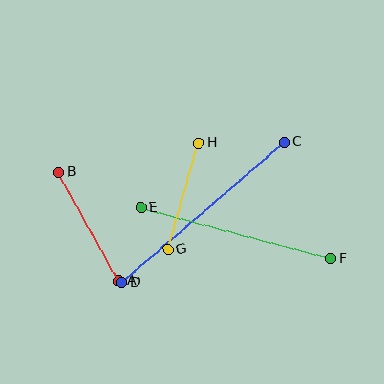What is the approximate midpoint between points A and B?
The midpoint is at approximately (89, 226) pixels.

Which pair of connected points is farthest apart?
Points C and D are farthest apart.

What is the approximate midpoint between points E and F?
The midpoint is at approximately (236, 233) pixels.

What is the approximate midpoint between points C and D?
The midpoint is at approximately (203, 212) pixels.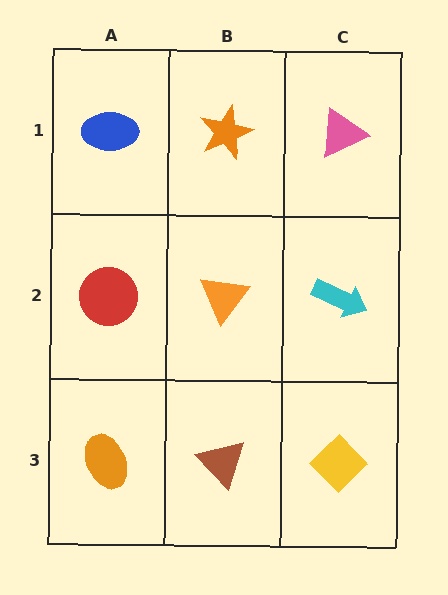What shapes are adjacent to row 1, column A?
A red circle (row 2, column A), an orange star (row 1, column B).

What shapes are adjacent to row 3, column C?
A cyan arrow (row 2, column C), a brown triangle (row 3, column B).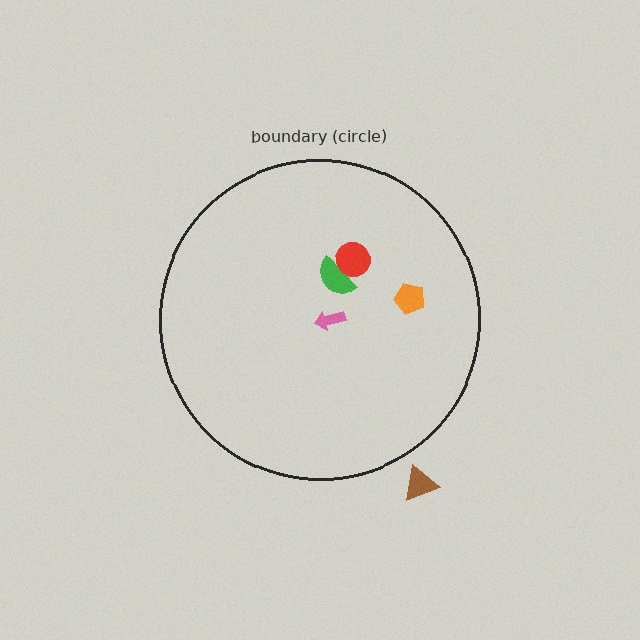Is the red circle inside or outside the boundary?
Inside.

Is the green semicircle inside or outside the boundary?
Inside.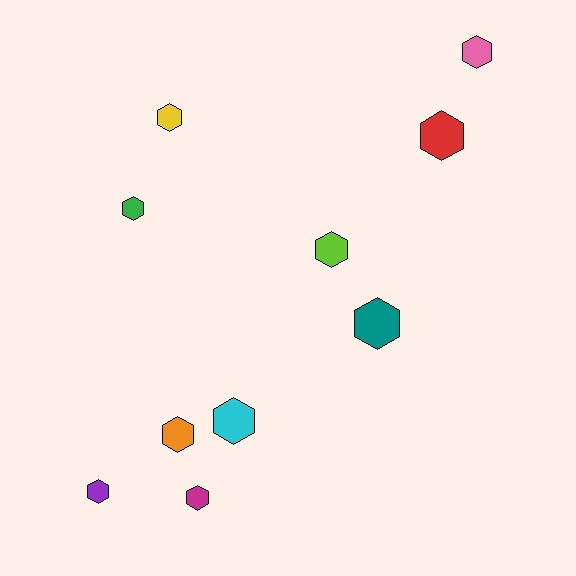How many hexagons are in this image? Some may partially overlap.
There are 10 hexagons.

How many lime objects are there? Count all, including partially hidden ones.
There is 1 lime object.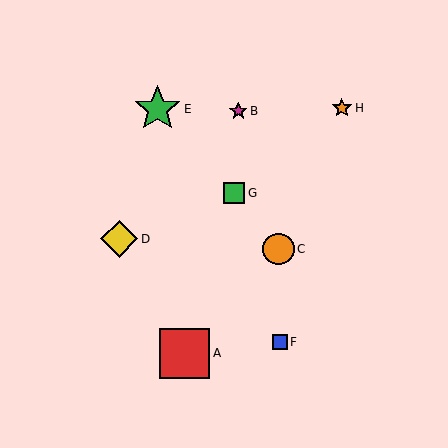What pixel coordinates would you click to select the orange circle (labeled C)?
Click at (279, 249) to select the orange circle C.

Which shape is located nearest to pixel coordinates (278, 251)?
The orange circle (labeled C) at (279, 249) is nearest to that location.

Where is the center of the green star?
The center of the green star is at (157, 109).